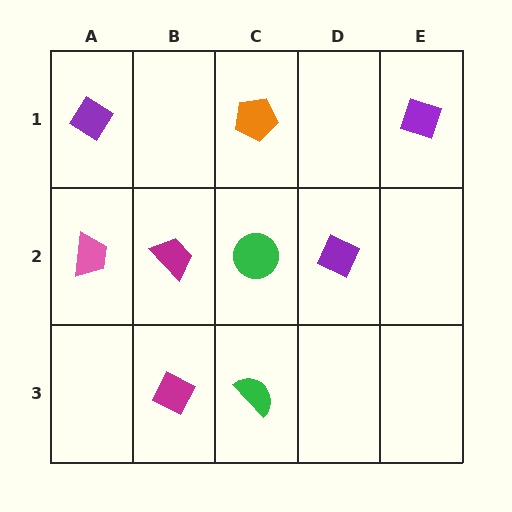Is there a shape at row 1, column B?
No, that cell is empty.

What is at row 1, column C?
An orange pentagon.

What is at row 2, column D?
A purple diamond.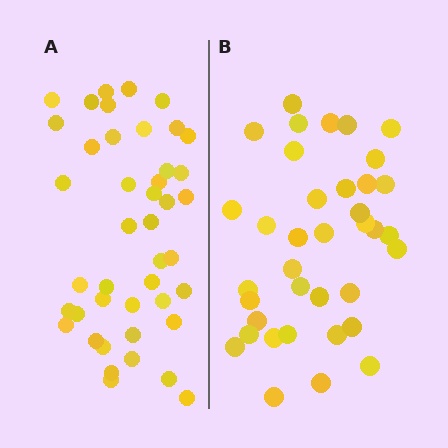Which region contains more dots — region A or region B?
Region A (the left region) has more dots.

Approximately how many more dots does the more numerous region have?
Region A has about 6 more dots than region B.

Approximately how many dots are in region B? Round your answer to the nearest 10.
About 40 dots. (The exact count is 37, which rounds to 40.)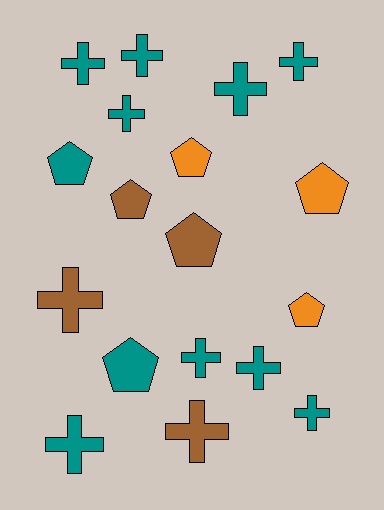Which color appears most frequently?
Teal, with 11 objects.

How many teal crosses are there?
There are 9 teal crosses.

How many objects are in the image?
There are 18 objects.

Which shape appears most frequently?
Cross, with 11 objects.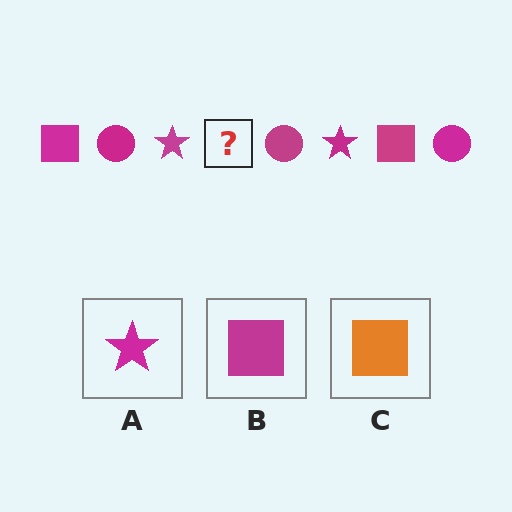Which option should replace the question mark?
Option B.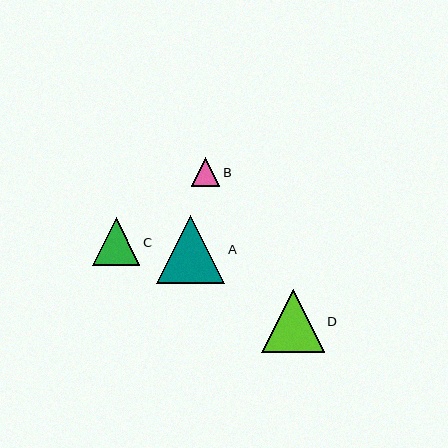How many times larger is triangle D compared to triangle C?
Triangle D is approximately 1.3 times the size of triangle C.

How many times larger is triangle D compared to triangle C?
Triangle D is approximately 1.3 times the size of triangle C.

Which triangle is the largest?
Triangle A is the largest with a size of approximately 68 pixels.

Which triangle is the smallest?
Triangle B is the smallest with a size of approximately 28 pixels.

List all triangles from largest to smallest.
From largest to smallest: A, D, C, B.